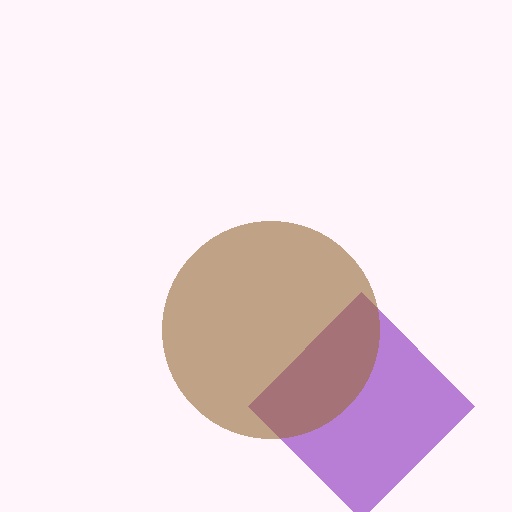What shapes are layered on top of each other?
The layered shapes are: a purple diamond, a brown circle.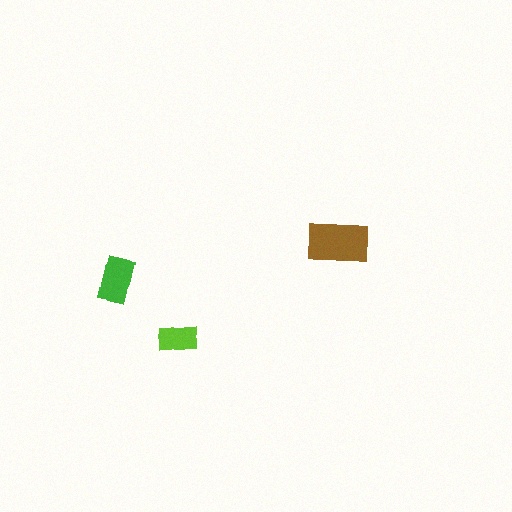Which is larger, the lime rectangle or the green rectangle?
The green one.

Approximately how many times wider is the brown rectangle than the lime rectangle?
About 1.5 times wider.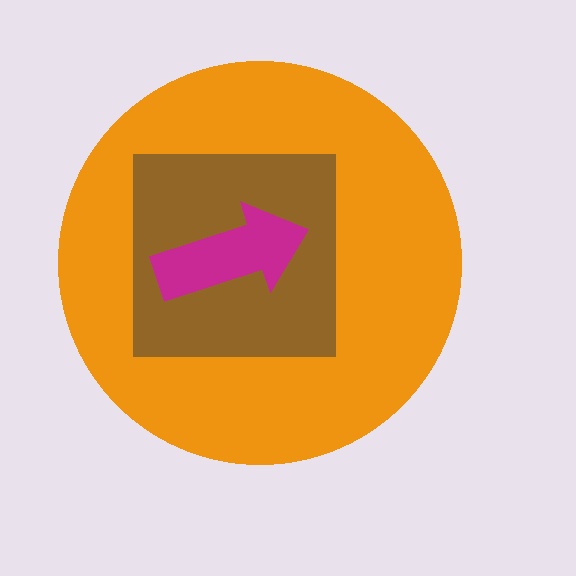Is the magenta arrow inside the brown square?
Yes.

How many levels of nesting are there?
3.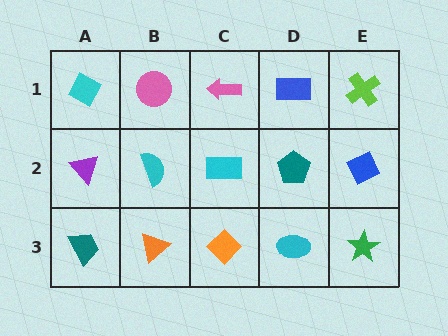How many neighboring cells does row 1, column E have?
2.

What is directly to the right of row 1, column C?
A blue rectangle.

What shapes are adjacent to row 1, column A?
A purple triangle (row 2, column A), a pink circle (row 1, column B).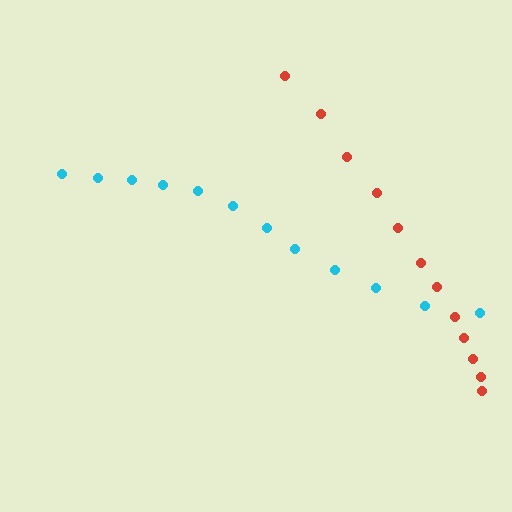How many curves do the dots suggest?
There are 2 distinct paths.